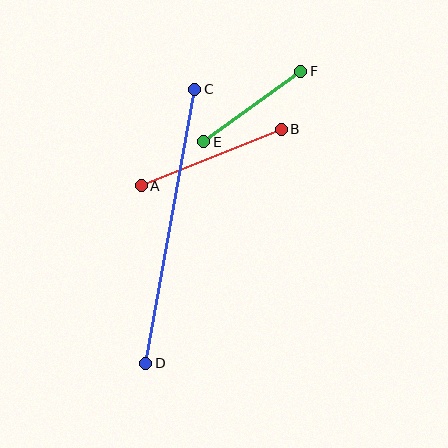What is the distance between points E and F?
The distance is approximately 120 pixels.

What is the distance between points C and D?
The distance is approximately 279 pixels.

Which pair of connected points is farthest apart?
Points C and D are farthest apart.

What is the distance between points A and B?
The distance is approximately 151 pixels.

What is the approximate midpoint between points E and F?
The midpoint is at approximately (252, 106) pixels.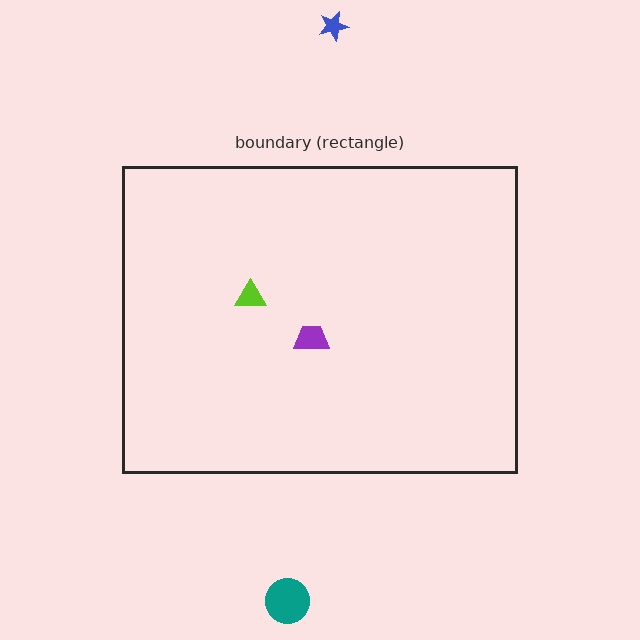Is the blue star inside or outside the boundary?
Outside.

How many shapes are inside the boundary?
2 inside, 2 outside.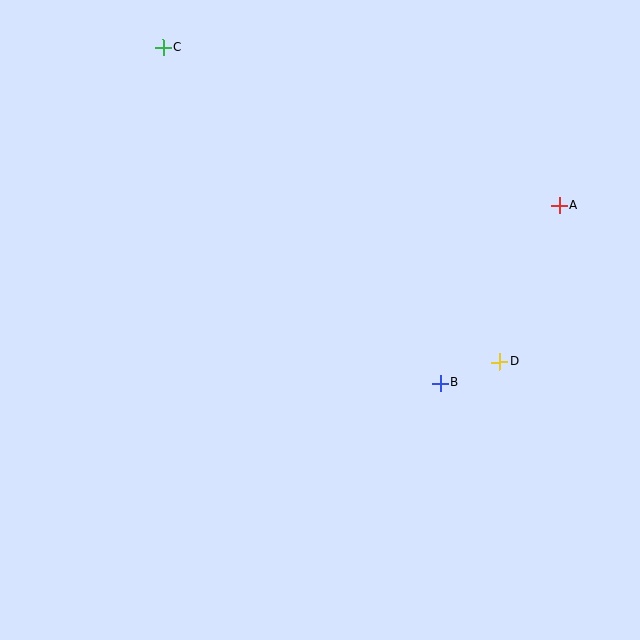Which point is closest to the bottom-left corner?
Point B is closest to the bottom-left corner.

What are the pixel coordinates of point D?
Point D is at (500, 362).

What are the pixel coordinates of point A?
Point A is at (559, 206).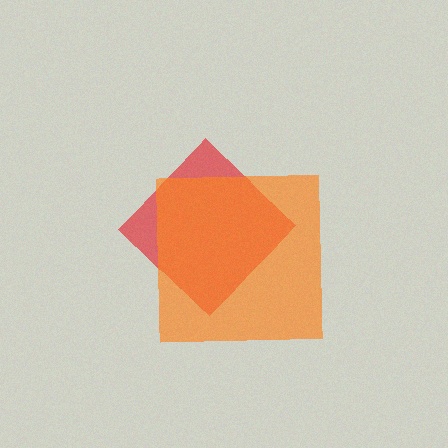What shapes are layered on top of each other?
The layered shapes are: a red diamond, an orange square.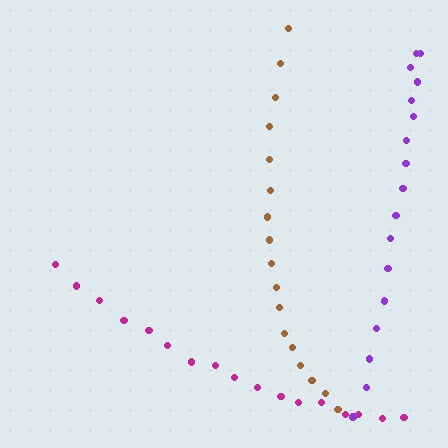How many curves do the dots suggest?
There are 3 distinct paths.